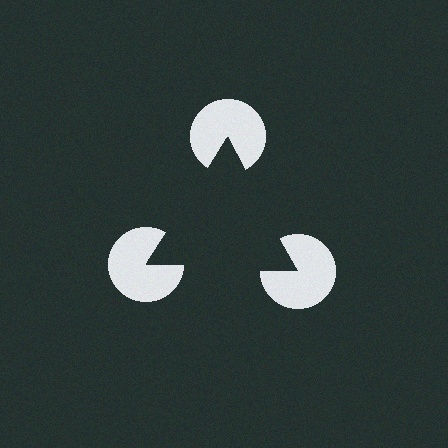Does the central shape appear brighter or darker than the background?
It typically appears slightly darker than the background, even though no actual brightness change is drawn.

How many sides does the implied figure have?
3 sides.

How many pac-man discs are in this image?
There are 3 — one at each vertex of the illusory triangle.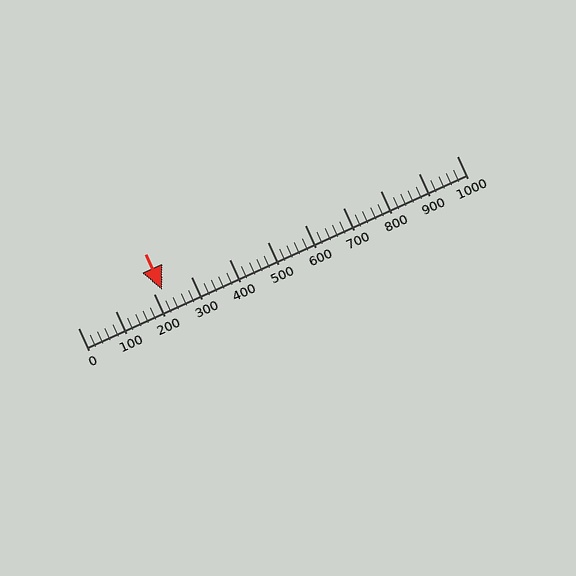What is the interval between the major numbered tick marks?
The major tick marks are spaced 100 units apart.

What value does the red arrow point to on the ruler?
The red arrow points to approximately 223.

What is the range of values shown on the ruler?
The ruler shows values from 0 to 1000.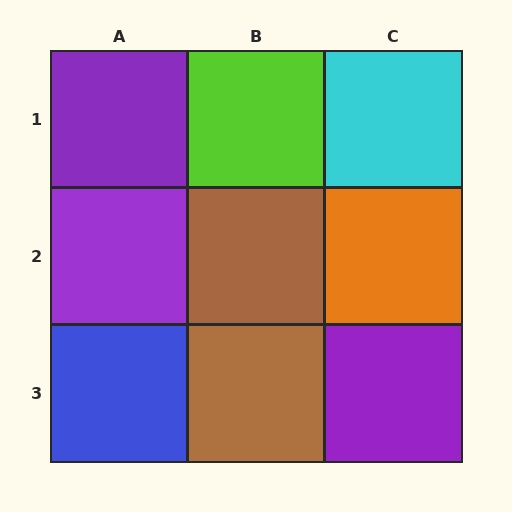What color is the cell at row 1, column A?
Purple.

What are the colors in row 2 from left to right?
Purple, brown, orange.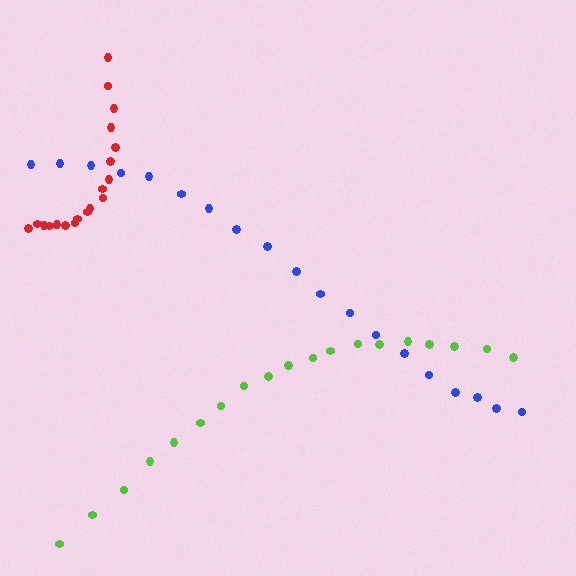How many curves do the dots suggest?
There are 3 distinct paths.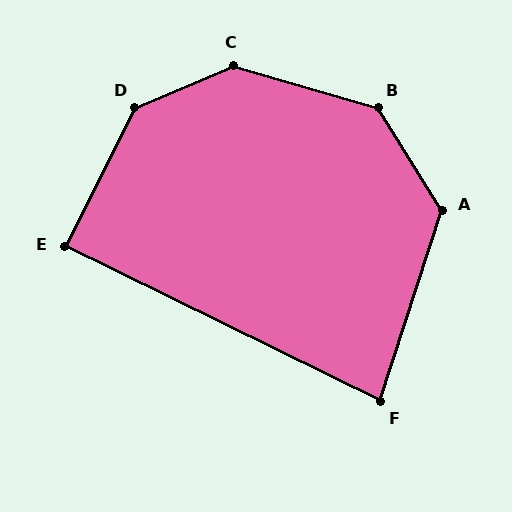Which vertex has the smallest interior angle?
F, at approximately 82 degrees.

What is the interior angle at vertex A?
Approximately 130 degrees (obtuse).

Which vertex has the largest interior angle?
C, at approximately 141 degrees.